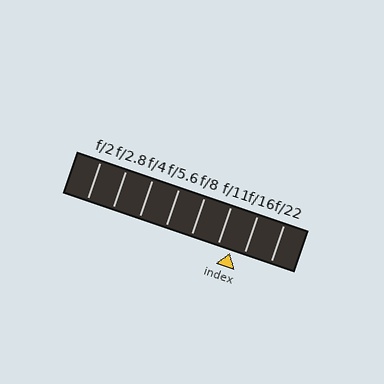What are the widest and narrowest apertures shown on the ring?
The widest aperture shown is f/2 and the narrowest is f/22.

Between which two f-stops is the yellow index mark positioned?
The index mark is between f/11 and f/16.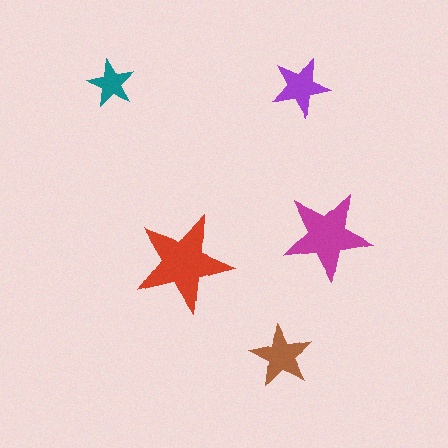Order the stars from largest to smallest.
the red one, the magenta one, the brown one, the purple one, the teal one.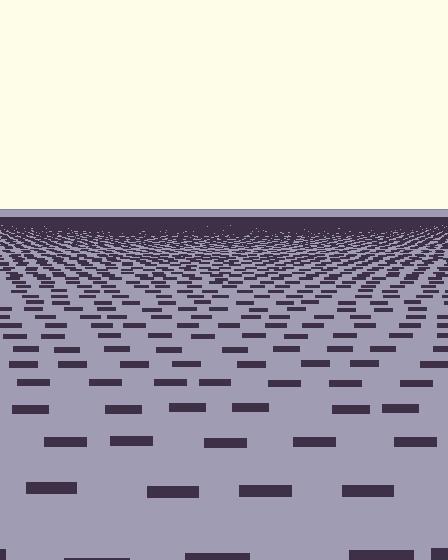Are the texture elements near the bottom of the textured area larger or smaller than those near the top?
Larger. Near the bottom, elements are closer to the viewer and appear at a bigger on-screen size.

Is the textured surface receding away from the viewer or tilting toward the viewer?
The surface is receding away from the viewer. Texture elements get smaller and denser toward the top.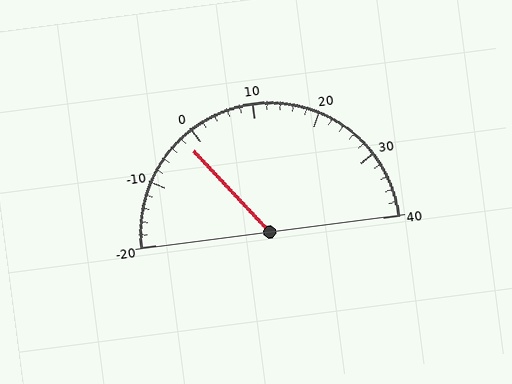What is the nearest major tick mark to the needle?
The nearest major tick mark is 0.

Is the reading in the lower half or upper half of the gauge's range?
The reading is in the lower half of the range (-20 to 40).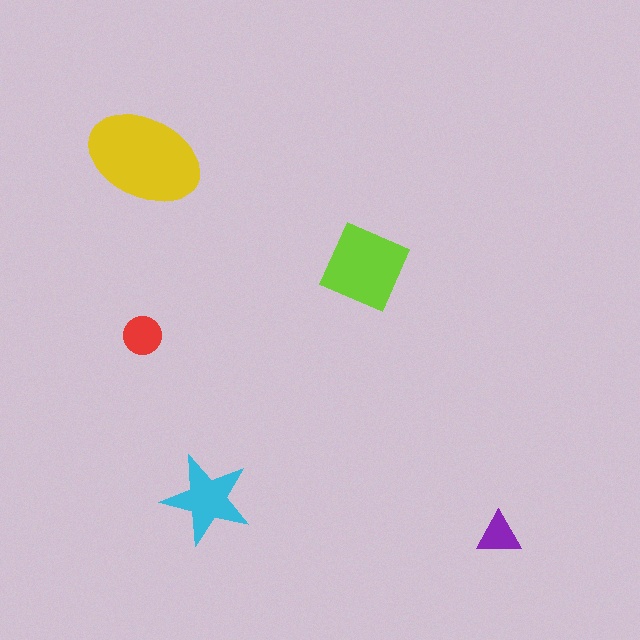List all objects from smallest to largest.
The purple triangle, the red circle, the cyan star, the lime diamond, the yellow ellipse.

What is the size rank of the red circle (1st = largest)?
4th.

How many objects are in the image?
There are 5 objects in the image.